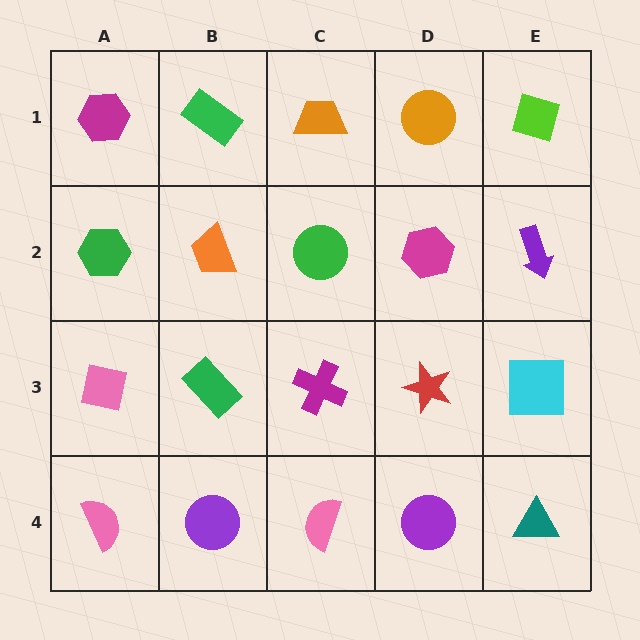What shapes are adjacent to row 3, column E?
A purple arrow (row 2, column E), a teal triangle (row 4, column E), a red star (row 3, column D).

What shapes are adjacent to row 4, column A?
A pink square (row 3, column A), a purple circle (row 4, column B).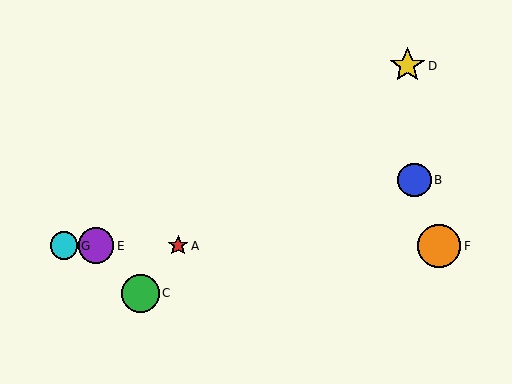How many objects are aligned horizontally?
4 objects (A, E, F, G) are aligned horizontally.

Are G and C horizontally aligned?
No, G is at y≈246 and C is at y≈293.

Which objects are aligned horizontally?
Objects A, E, F, G are aligned horizontally.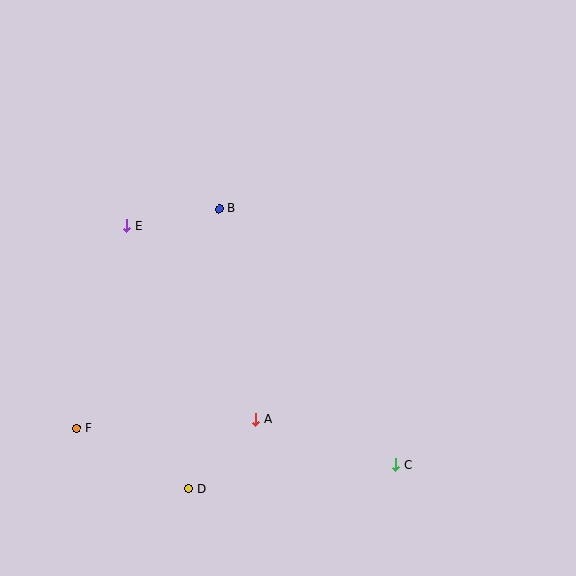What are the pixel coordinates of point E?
Point E is at (126, 226).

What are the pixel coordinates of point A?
Point A is at (255, 420).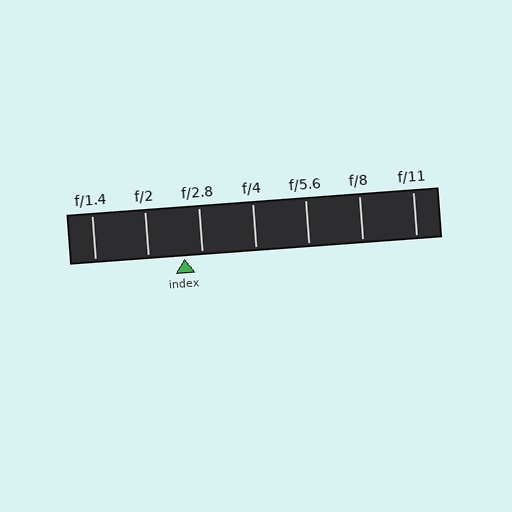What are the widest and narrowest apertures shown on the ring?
The widest aperture shown is f/1.4 and the narrowest is f/11.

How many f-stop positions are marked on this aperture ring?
There are 7 f-stop positions marked.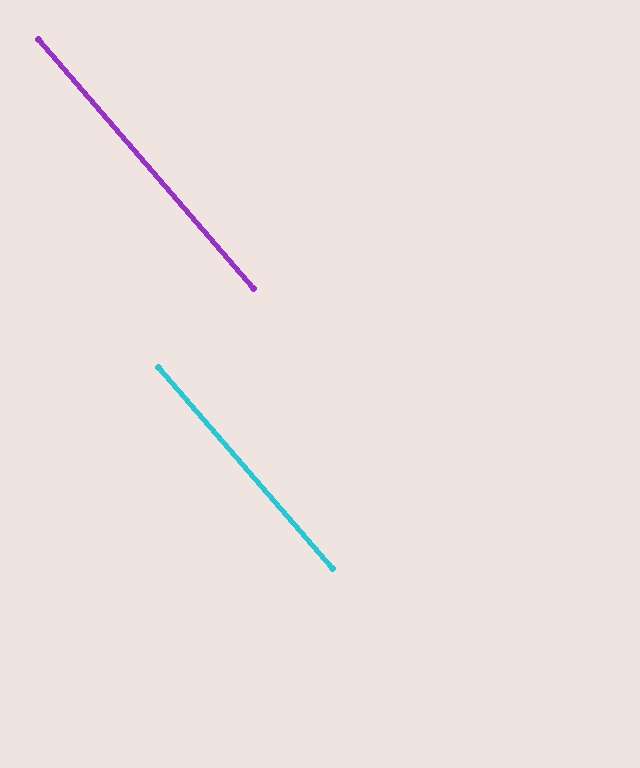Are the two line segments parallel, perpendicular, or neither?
Parallel — their directions differ by only 0.1°.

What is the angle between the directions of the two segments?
Approximately 0 degrees.